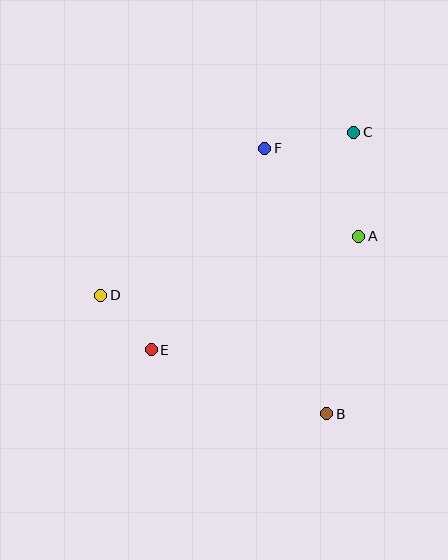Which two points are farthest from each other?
Points C and D are farthest from each other.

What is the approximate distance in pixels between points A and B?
The distance between A and B is approximately 181 pixels.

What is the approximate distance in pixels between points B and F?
The distance between B and F is approximately 273 pixels.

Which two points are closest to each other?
Points D and E are closest to each other.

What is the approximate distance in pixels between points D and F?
The distance between D and F is approximately 220 pixels.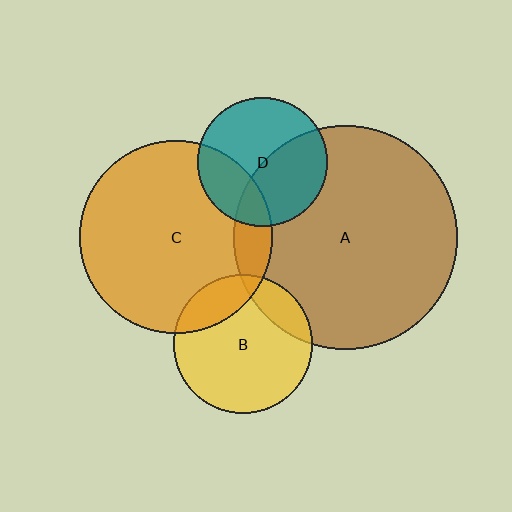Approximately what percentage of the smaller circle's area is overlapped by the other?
Approximately 20%.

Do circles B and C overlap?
Yes.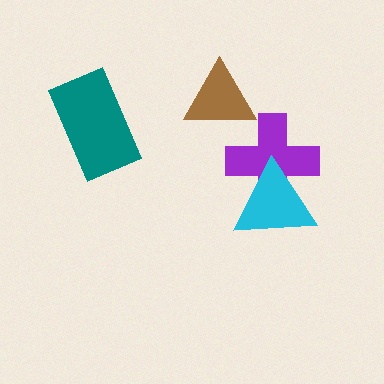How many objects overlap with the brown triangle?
0 objects overlap with the brown triangle.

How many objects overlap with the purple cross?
1 object overlaps with the purple cross.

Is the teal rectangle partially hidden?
No, no other shape covers it.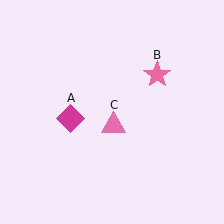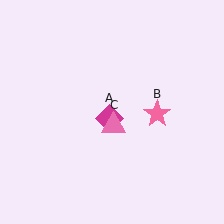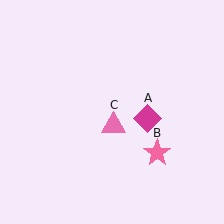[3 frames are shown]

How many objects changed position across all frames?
2 objects changed position: magenta diamond (object A), pink star (object B).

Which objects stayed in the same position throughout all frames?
Pink triangle (object C) remained stationary.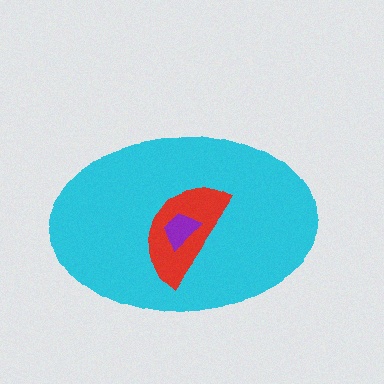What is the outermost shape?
The cyan ellipse.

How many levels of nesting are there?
3.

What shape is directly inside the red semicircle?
The purple trapezoid.